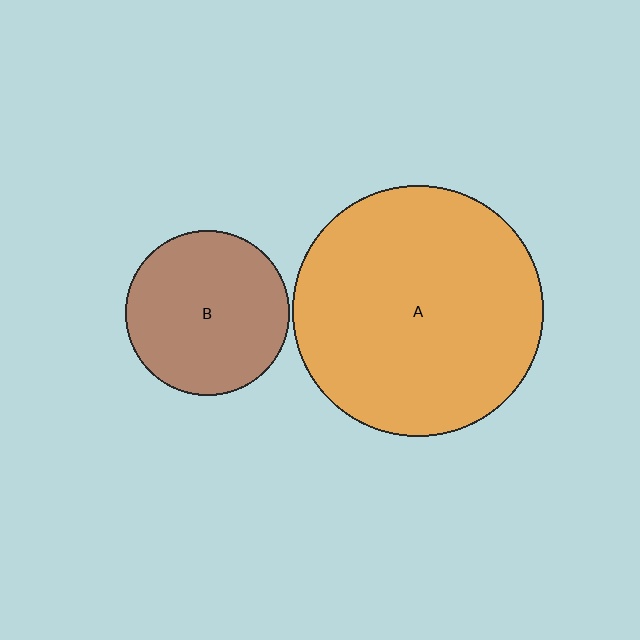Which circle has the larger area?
Circle A (orange).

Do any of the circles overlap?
No, none of the circles overlap.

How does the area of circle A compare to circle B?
Approximately 2.3 times.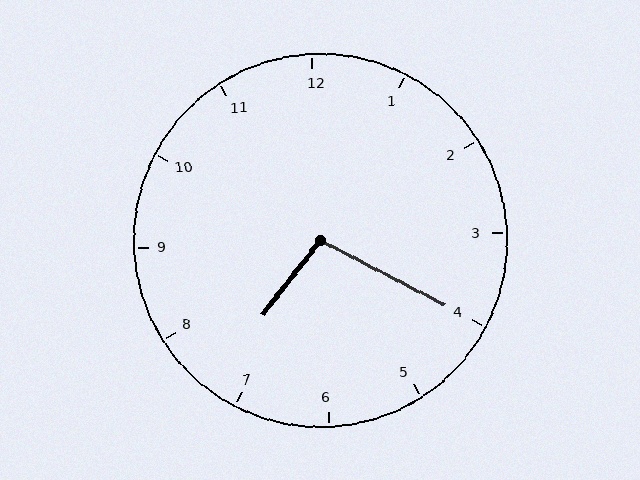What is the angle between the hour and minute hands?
Approximately 100 degrees.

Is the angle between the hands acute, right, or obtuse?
It is obtuse.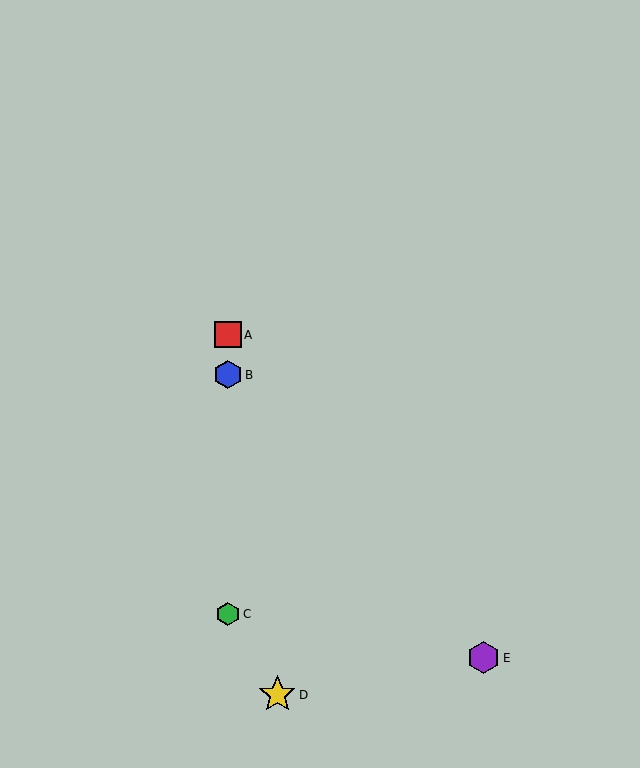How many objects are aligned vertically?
3 objects (A, B, C) are aligned vertically.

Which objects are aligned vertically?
Objects A, B, C are aligned vertically.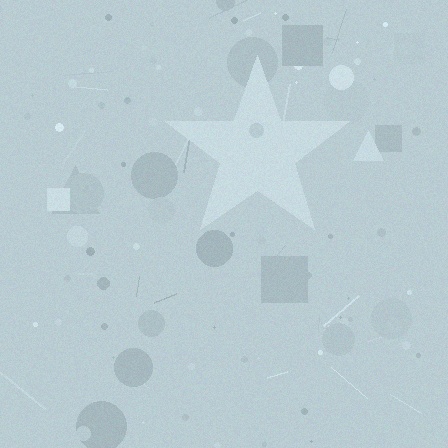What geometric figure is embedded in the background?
A star is embedded in the background.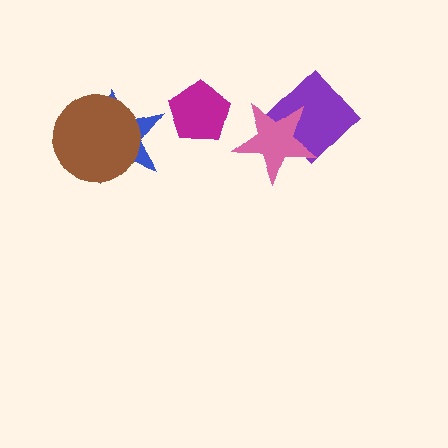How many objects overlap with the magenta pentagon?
0 objects overlap with the magenta pentagon.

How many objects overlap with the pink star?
1 object overlaps with the pink star.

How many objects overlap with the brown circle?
1 object overlaps with the brown circle.